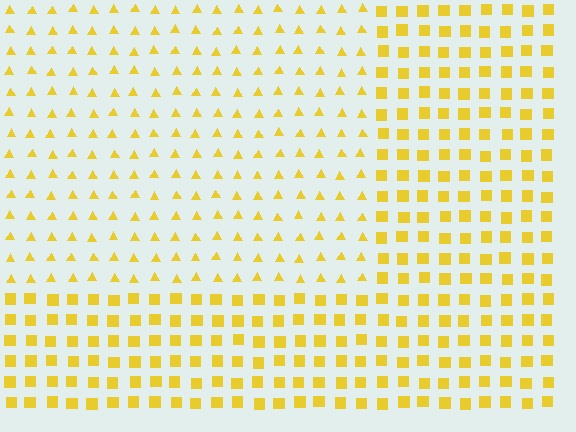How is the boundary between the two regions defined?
The boundary is defined by a change in element shape: triangles inside vs. squares outside. All elements share the same color and spacing.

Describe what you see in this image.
The image is filled with small yellow elements arranged in a uniform grid. A rectangle-shaped region contains triangles, while the surrounding area contains squares. The boundary is defined purely by the change in element shape.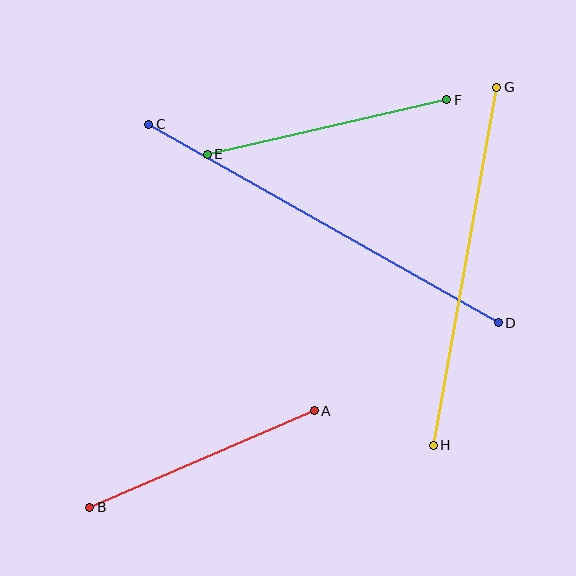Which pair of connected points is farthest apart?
Points C and D are farthest apart.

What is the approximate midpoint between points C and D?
The midpoint is at approximately (324, 223) pixels.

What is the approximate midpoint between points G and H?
The midpoint is at approximately (465, 266) pixels.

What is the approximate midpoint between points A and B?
The midpoint is at approximately (202, 459) pixels.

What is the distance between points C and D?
The distance is approximately 402 pixels.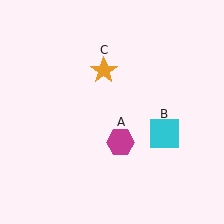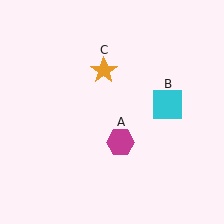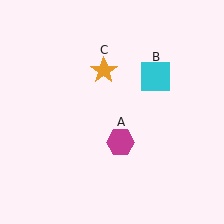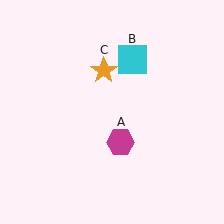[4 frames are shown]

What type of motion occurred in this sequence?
The cyan square (object B) rotated counterclockwise around the center of the scene.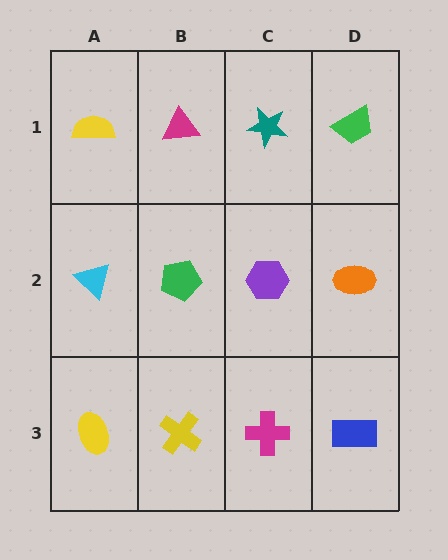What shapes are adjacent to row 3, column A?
A cyan triangle (row 2, column A), a yellow cross (row 3, column B).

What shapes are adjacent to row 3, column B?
A green pentagon (row 2, column B), a yellow ellipse (row 3, column A), a magenta cross (row 3, column C).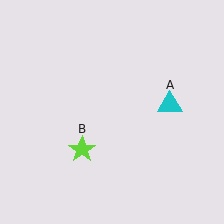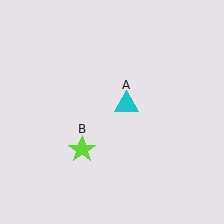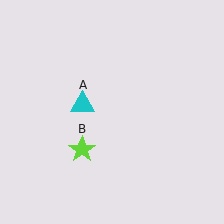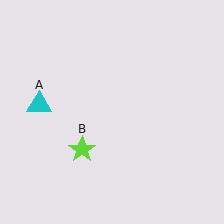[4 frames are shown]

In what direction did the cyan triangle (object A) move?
The cyan triangle (object A) moved left.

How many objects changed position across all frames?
1 object changed position: cyan triangle (object A).